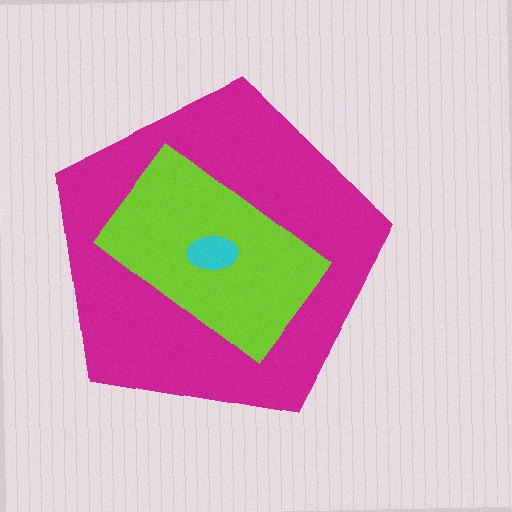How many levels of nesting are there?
3.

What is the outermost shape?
The magenta pentagon.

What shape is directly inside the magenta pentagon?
The lime rectangle.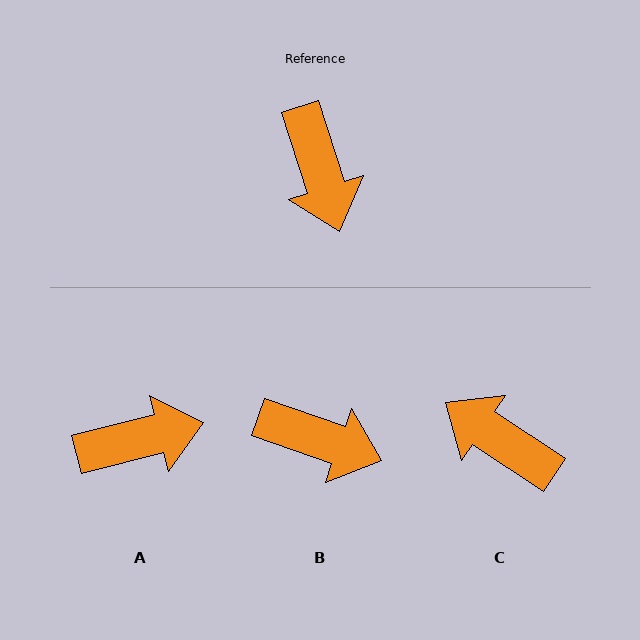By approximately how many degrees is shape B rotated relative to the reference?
Approximately 53 degrees counter-clockwise.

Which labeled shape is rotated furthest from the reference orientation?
C, about 141 degrees away.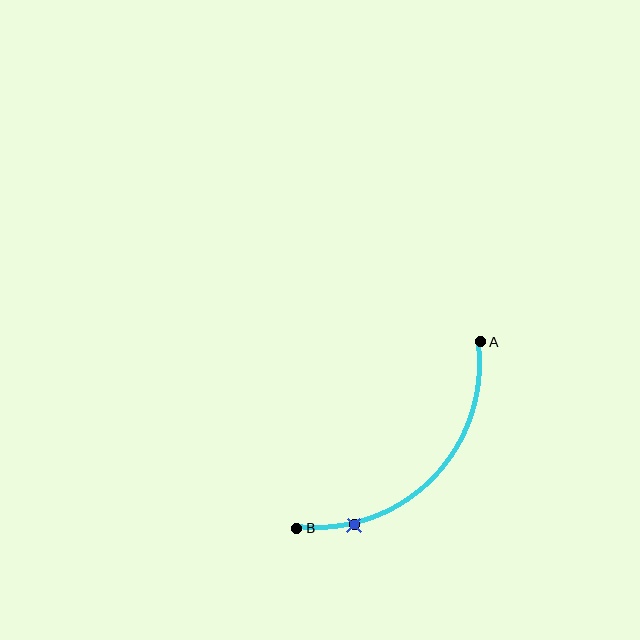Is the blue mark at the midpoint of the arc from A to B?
No. The blue mark lies on the arc but is closer to endpoint B. The arc midpoint would be at the point on the curve equidistant along the arc from both A and B.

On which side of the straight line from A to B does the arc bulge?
The arc bulges below and to the right of the straight line connecting A and B.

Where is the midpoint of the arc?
The arc midpoint is the point on the curve farthest from the straight line joining A and B. It sits below and to the right of that line.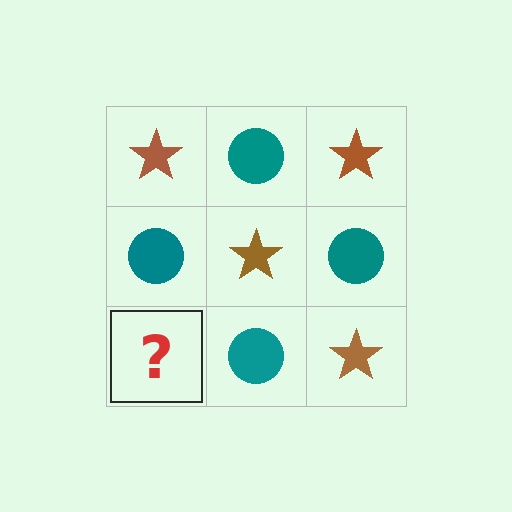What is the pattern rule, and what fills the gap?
The rule is that it alternates brown star and teal circle in a checkerboard pattern. The gap should be filled with a brown star.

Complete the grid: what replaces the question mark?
The question mark should be replaced with a brown star.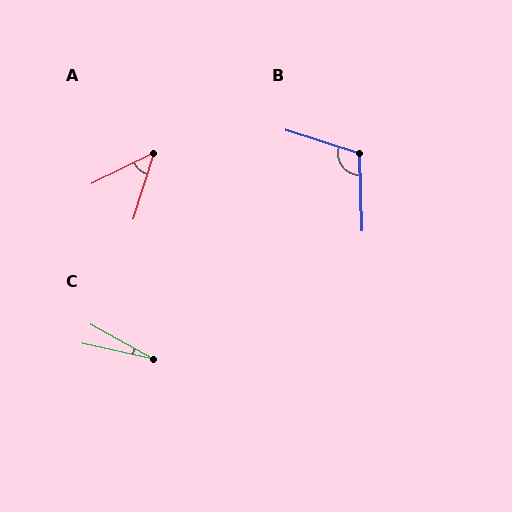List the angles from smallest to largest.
C (17°), A (46°), B (110°).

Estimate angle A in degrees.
Approximately 46 degrees.